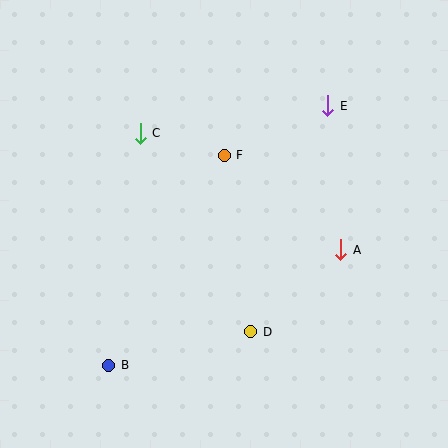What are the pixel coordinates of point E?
Point E is at (328, 106).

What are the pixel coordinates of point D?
Point D is at (251, 332).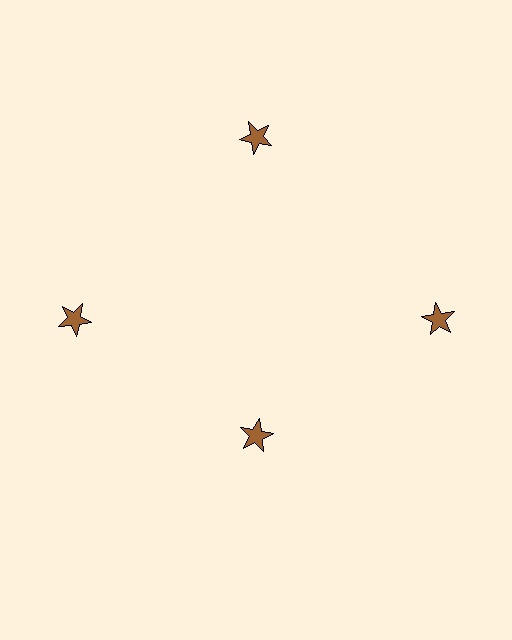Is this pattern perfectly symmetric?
No. The 4 brown stars are arranged in a ring, but one element near the 6 o'clock position is pulled inward toward the center, breaking the 4-fold rotational symmetry.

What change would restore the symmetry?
The symmetry would be restored by moving it outward, back onto the ring so that all 4 stars sit at equal angles and equal distance from the center.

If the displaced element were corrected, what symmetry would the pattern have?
It would have 4-fold rotational symmetry — the pattern would map onto itself every 90 degrees.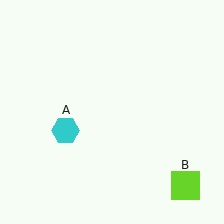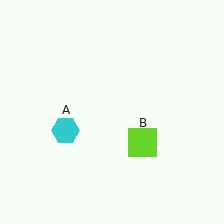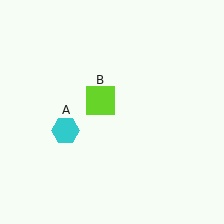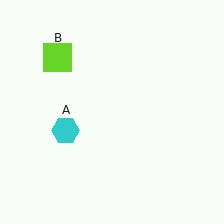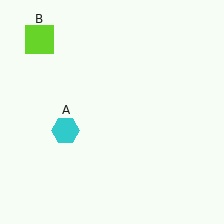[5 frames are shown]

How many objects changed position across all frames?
1 object changed position: lime square (object B).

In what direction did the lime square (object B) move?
The lime square (object B) moved up and to the left.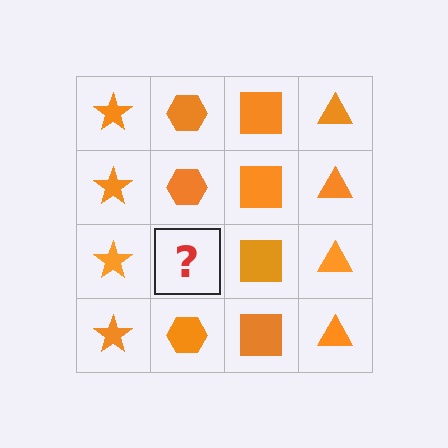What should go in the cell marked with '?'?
The missing cell should contain an orange hexagon.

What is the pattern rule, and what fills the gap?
The rule is that each column has a consistent shape. The gap should be filled with an orange hexagon.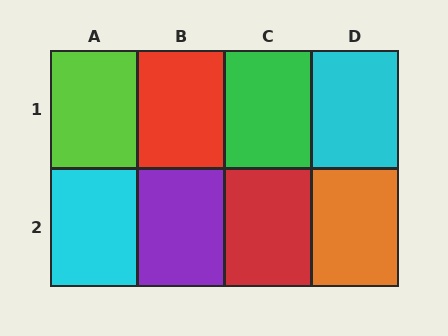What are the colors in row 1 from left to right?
Lime, red, green, cyan.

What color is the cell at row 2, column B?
Purple.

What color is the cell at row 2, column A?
Cyan.